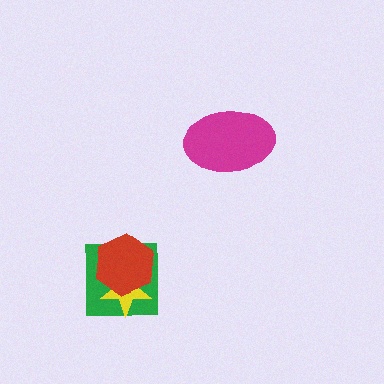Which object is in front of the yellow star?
The red hexagon is in front of the yellow star.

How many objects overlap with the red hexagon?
2 objects overlap with the red hexagon.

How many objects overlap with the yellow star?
2 objects overlap with the yellow star.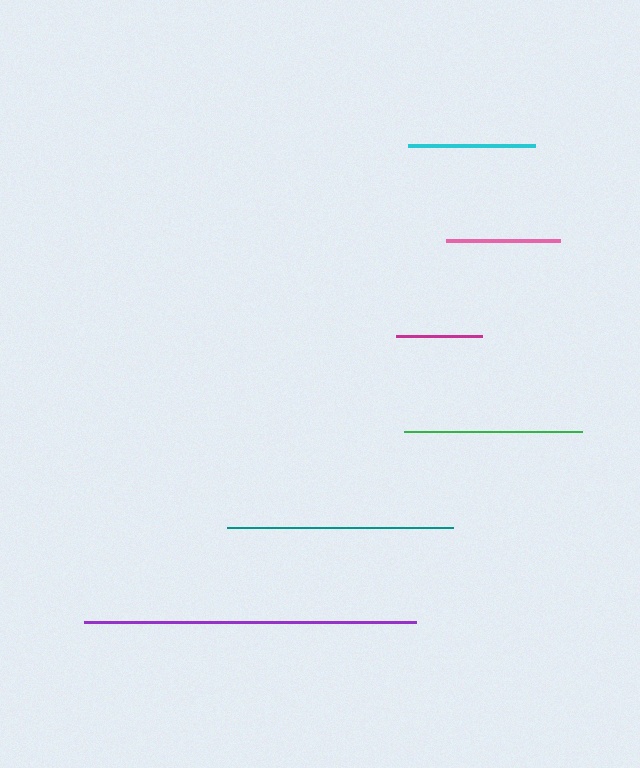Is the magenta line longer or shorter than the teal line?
The teal line is longer than the magenta line.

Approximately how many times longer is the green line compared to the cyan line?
The green line is approximately 1.4 times the length of the cyan line.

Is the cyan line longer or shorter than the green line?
The green line is longer than the cyan line.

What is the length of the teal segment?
The teal segment is approximately 226 pixels long.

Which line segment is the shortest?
The magenta line is the shortest at approximately 86 pixels.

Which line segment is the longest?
The purple line is the longest at approximately 332 pixels.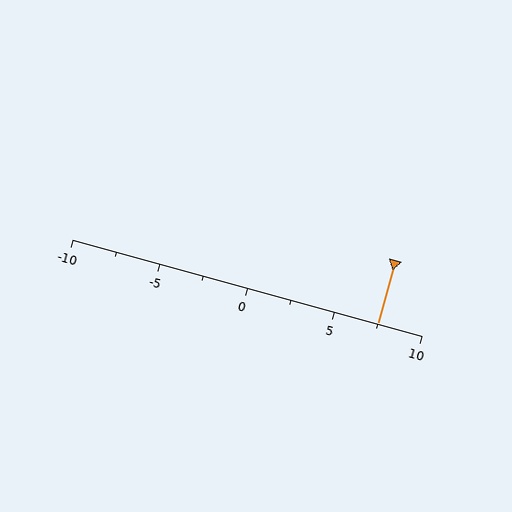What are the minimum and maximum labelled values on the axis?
The axis runs from -10 to 10.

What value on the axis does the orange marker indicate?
The marker indicates approximately 7.5.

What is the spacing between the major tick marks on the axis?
The major ticks are spaced 5 apart.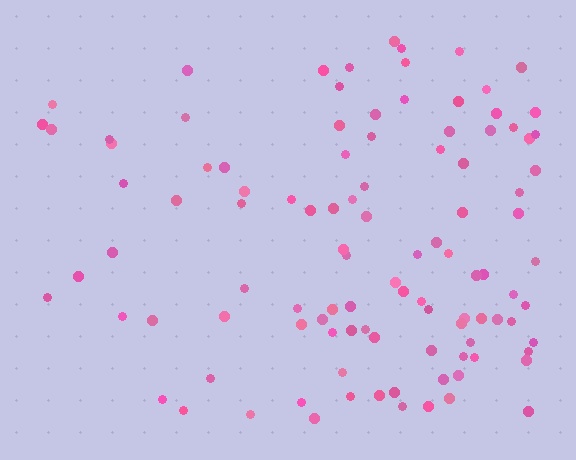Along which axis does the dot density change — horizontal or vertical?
Horizontal.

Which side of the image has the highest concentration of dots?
The right.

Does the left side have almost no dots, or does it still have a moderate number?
Still a moderate number, just noticeably fewer than the right.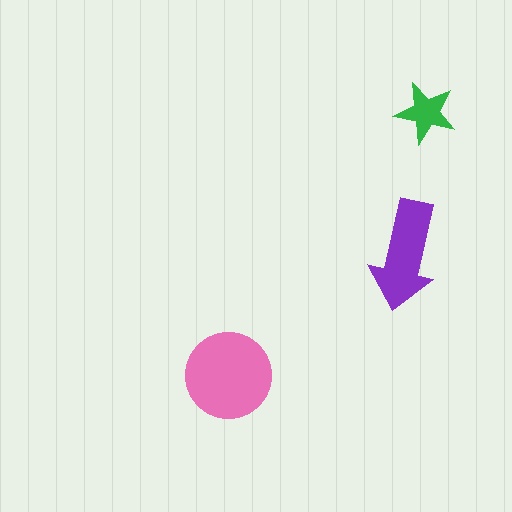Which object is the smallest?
The green star.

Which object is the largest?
The pink circle.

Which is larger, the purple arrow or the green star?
The purple arrow.